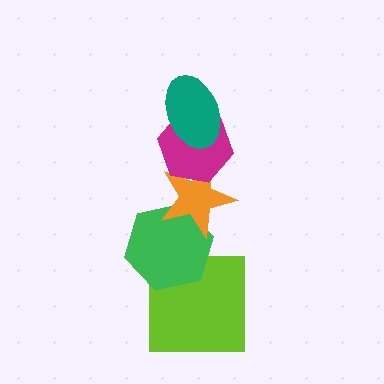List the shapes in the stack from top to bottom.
From top to bottom: the teal ellipse, the magenta hexagon, the orange star, the green hexagon, the lime square.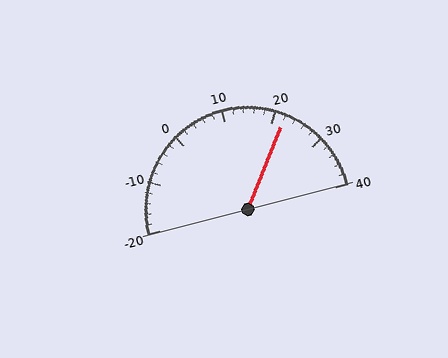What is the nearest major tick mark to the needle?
The nearest major tick mark is 20.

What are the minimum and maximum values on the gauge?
The gauge ranges from -20 to 40.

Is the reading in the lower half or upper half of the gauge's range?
The reading is in the upper half of the range (-20 to 40).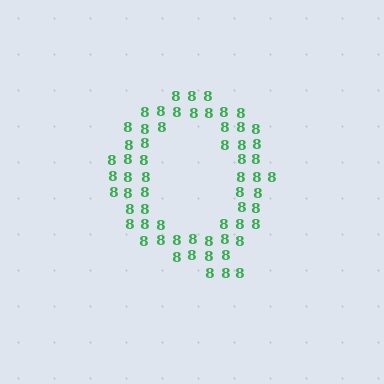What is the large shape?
The large shape is the letter Q.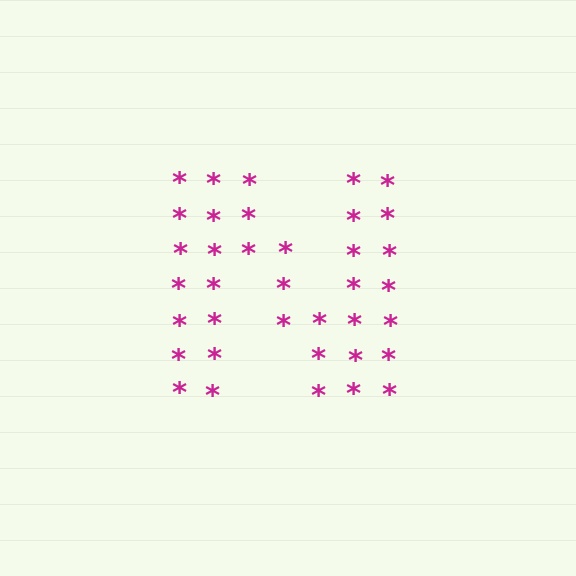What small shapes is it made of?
It is made of small asterisks.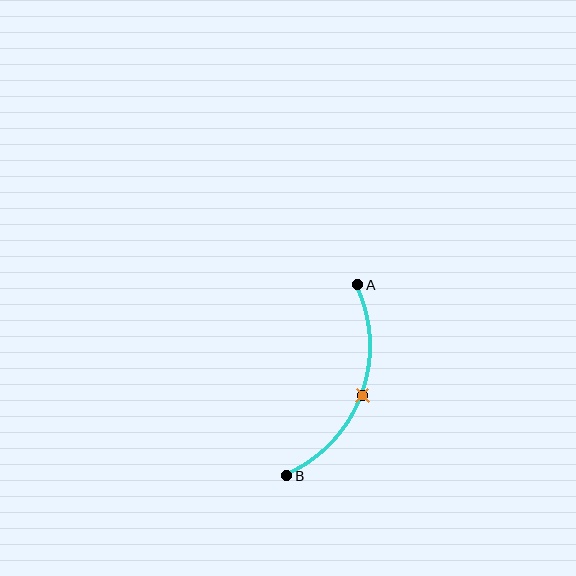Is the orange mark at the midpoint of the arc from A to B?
Yes. The orange mark lies on the arc at equal arc-length from both A and B — it is the arc midpoint.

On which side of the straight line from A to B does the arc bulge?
The arc bulges to the right of the straight line connecting A and B.